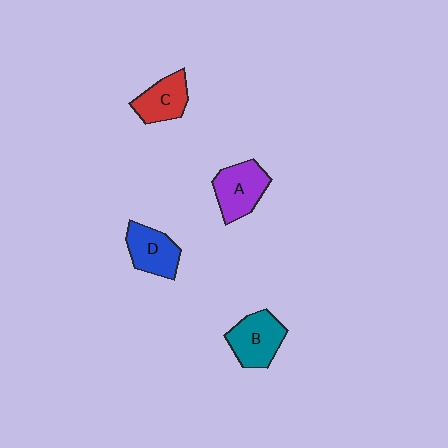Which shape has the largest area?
Shape B (teal).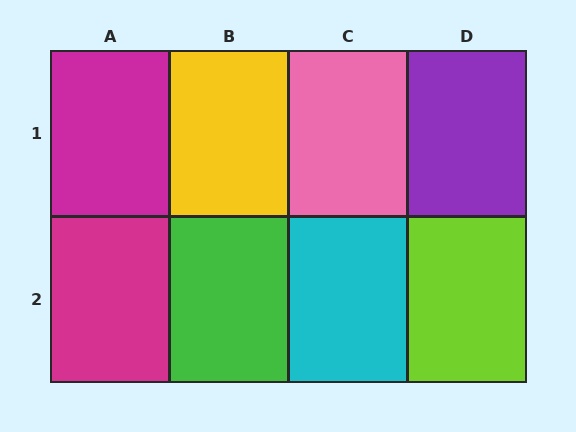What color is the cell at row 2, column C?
Cyan.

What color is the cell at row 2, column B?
Green.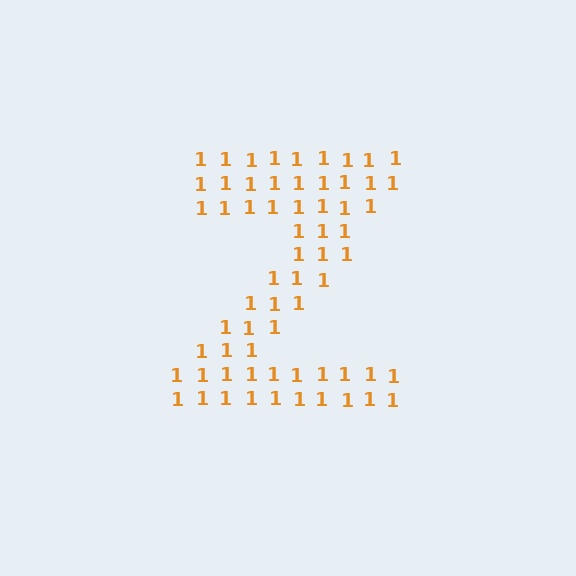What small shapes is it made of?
It is made of small digit 1's.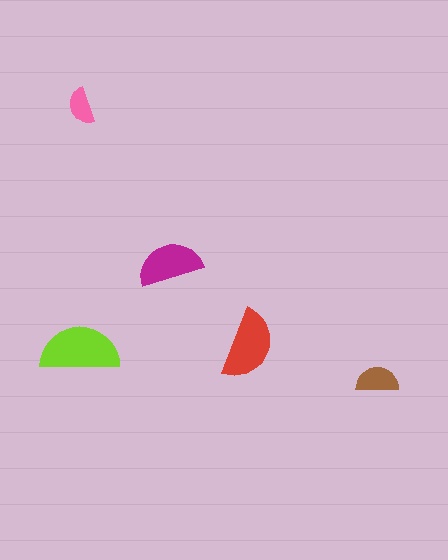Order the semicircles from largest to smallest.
the lime one, the red one, the magenta one, the brown one, the pink one.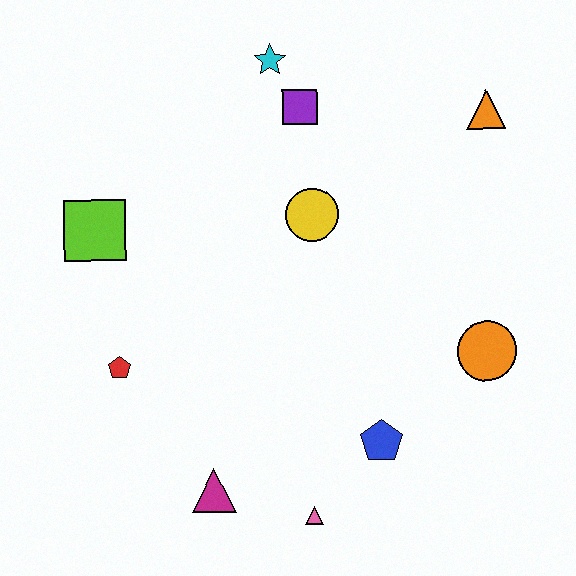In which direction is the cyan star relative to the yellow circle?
The cyan star is above the yellow circle.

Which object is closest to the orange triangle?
The purple square is closest to the orange triangle.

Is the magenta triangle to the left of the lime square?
No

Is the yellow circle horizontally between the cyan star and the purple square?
No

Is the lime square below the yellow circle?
Yes